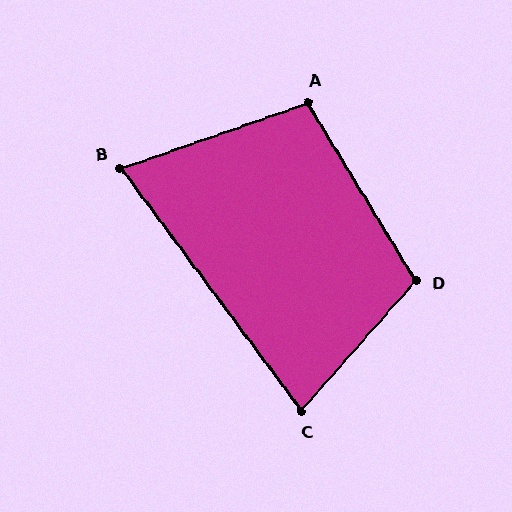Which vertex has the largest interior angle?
D, at approximately 107 degrees.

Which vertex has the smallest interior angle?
B, at approximately 73 degrees.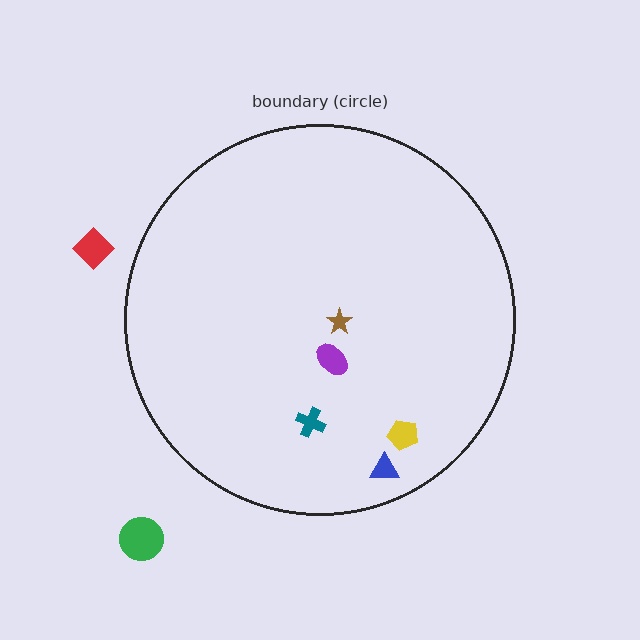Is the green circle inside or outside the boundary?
Outside.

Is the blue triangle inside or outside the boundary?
Inside.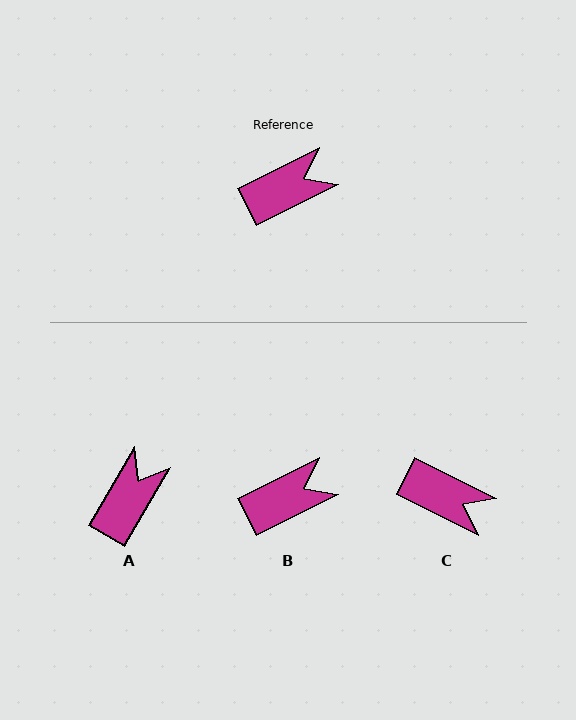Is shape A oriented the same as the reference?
No, it is off by about 33 degrees.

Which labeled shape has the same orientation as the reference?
B.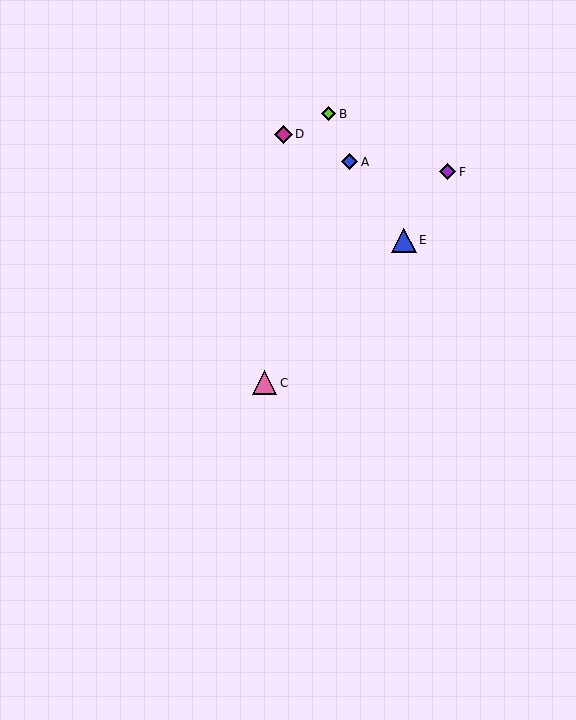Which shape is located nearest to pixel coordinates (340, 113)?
The lime diamond (labeled B) at (328, 114) is nearest to that location.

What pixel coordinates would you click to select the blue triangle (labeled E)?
Click at (404, 240) to select the blue triangle E.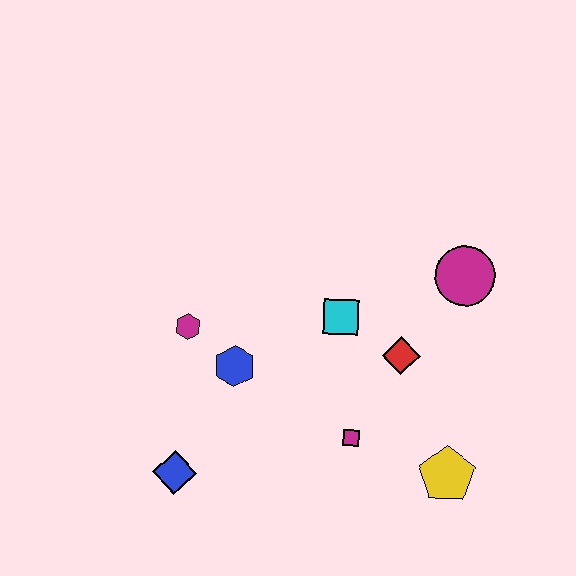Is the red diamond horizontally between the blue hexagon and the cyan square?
No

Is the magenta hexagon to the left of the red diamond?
Yes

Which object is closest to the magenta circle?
The red diamond is closest to the magenta circle.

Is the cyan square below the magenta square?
No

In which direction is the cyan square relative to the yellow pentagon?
The cyan square is above the yellow pentagon.